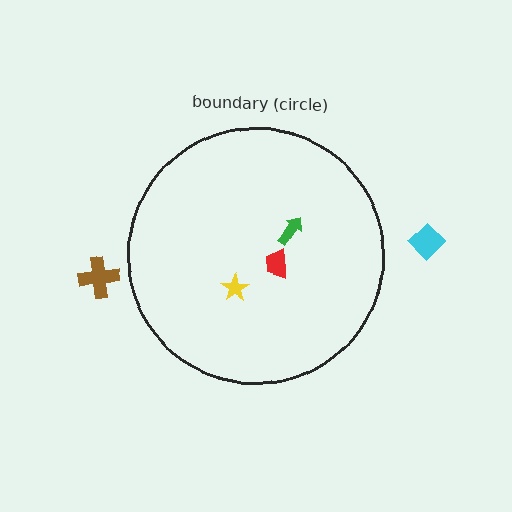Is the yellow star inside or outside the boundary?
Inside.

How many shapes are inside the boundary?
3 inside, 2 outside.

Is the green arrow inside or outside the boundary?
Inside.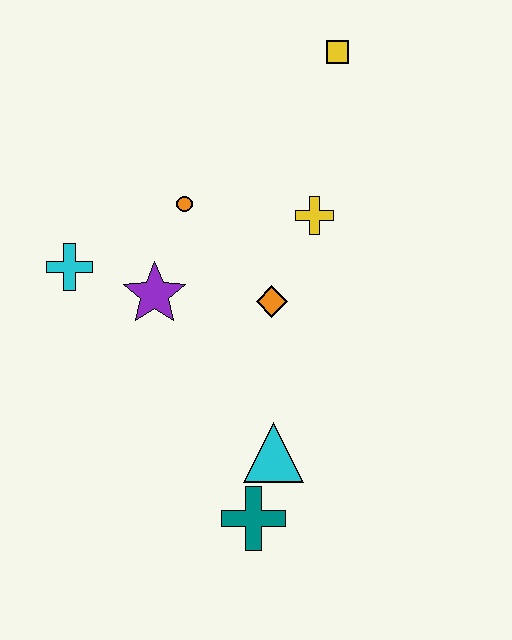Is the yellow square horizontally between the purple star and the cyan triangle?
No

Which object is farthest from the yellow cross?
The teal cross is farthest from the yellow cross.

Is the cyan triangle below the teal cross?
No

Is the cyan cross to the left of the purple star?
Yes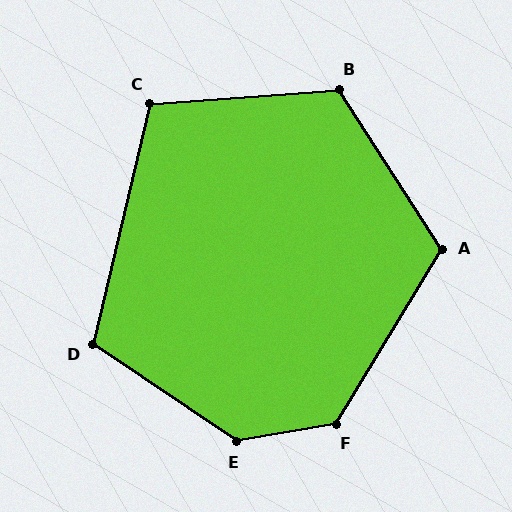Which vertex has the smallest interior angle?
C, at approximately 108 degrees.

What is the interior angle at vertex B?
Approximately 118 degrees (obtuse).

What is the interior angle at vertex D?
Approximately 111 degrees (obtuse).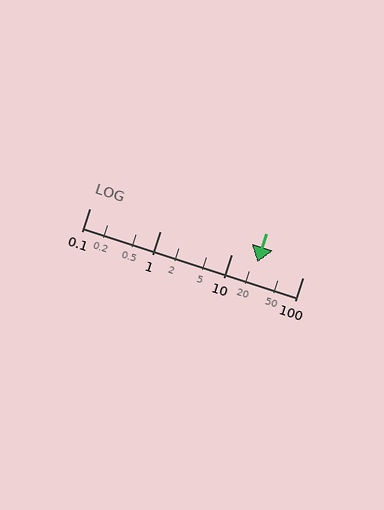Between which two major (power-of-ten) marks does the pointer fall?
The pointer is between 10 and 100.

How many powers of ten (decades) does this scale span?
The scale spans 3 decades, from 0.1 to 100.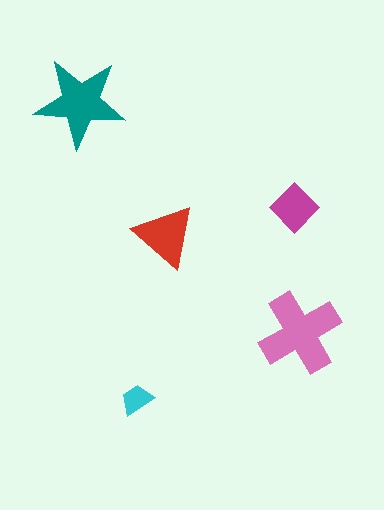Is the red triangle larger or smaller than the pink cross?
Smaller.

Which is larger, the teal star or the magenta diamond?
The teal star.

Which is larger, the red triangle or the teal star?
The teal star.